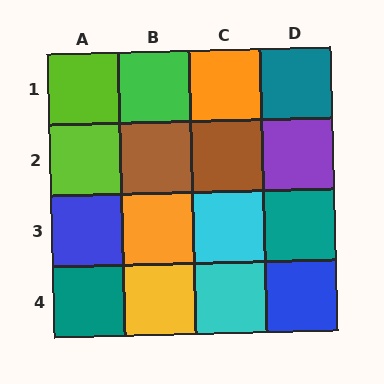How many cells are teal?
3 cells are teal.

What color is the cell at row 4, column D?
Blue.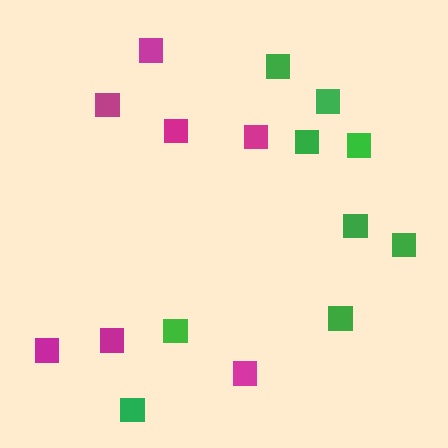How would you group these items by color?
There are 2 groups: one group of green squares (9) and one group of magenta squares (7).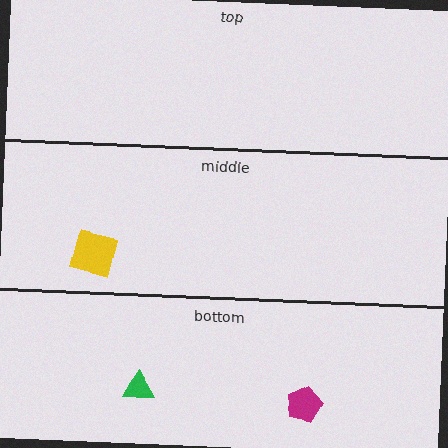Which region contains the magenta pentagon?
The bottom region.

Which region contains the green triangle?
The bottom region.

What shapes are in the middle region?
The yellow square.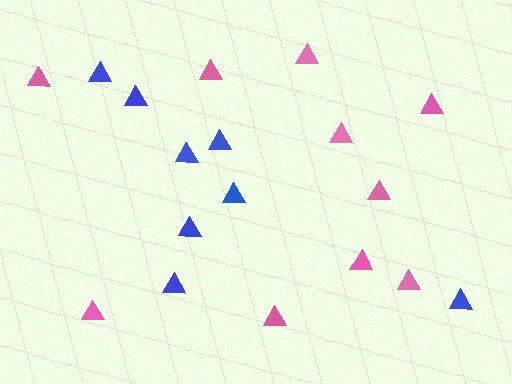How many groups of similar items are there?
There are 2 groups: one group of pink triangles (10) and one group of blue triangles (8).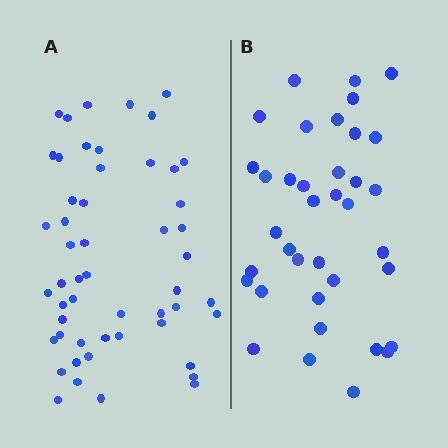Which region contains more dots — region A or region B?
Region A (the left region) has more dots.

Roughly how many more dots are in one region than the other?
Region A has approximately 15 more dots than region B.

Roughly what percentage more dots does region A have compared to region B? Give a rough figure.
About 40% more.